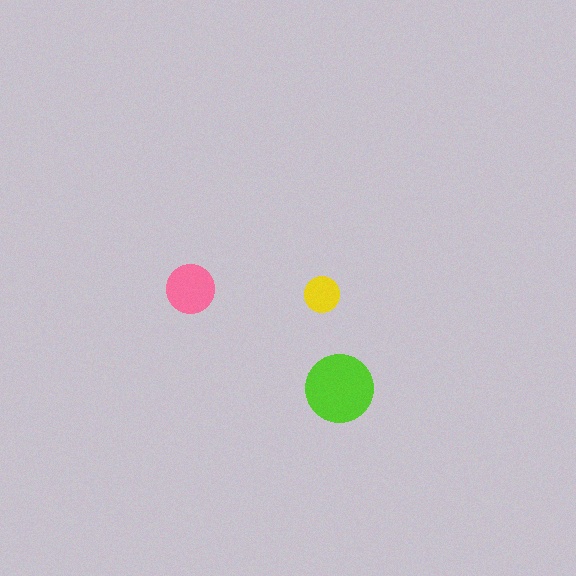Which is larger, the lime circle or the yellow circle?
The lime one.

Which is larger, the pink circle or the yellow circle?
The pink one.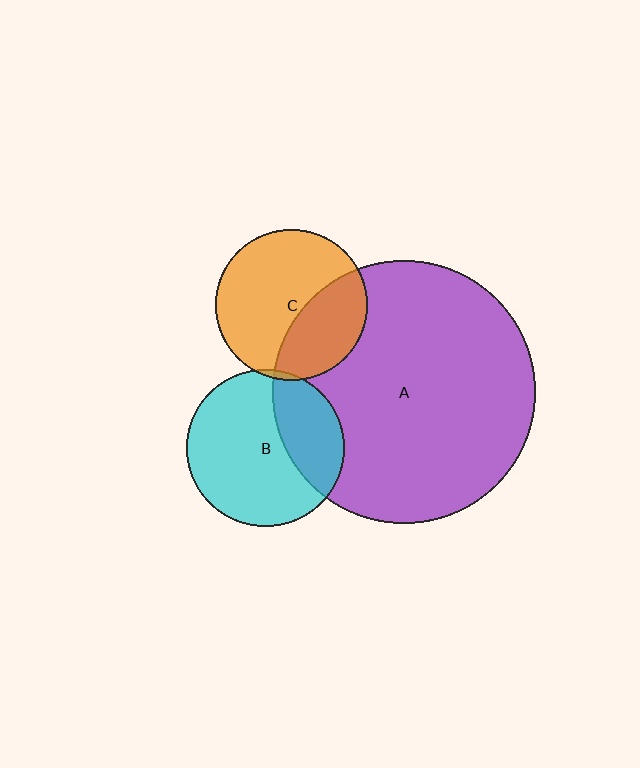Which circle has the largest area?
Circle A (purple).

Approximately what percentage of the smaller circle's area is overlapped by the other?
Approximately 35%.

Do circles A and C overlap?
Yes.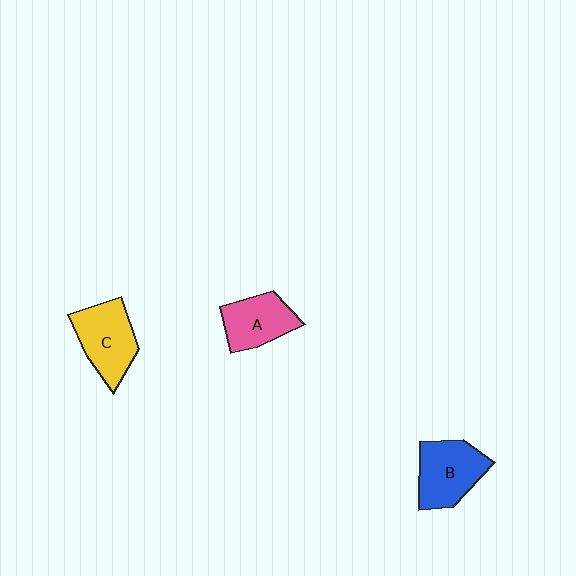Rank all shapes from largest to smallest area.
From largest to smallest: C (yellow), B (blue), A (pink).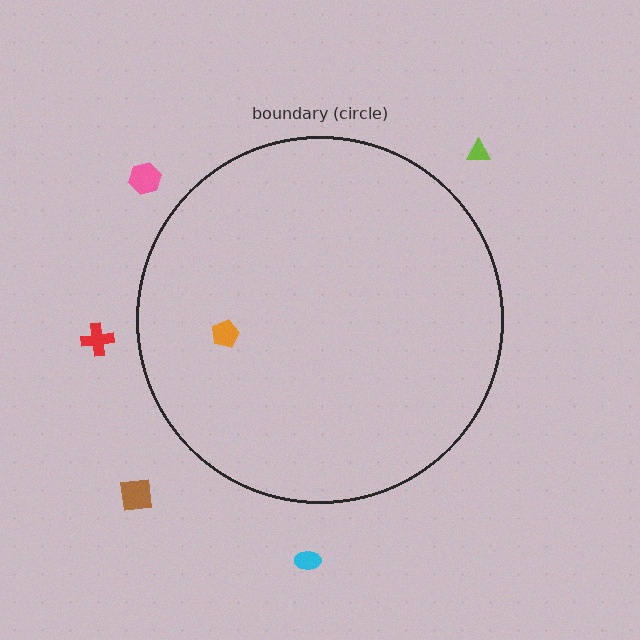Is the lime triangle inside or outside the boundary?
Outside.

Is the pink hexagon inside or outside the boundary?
Outside.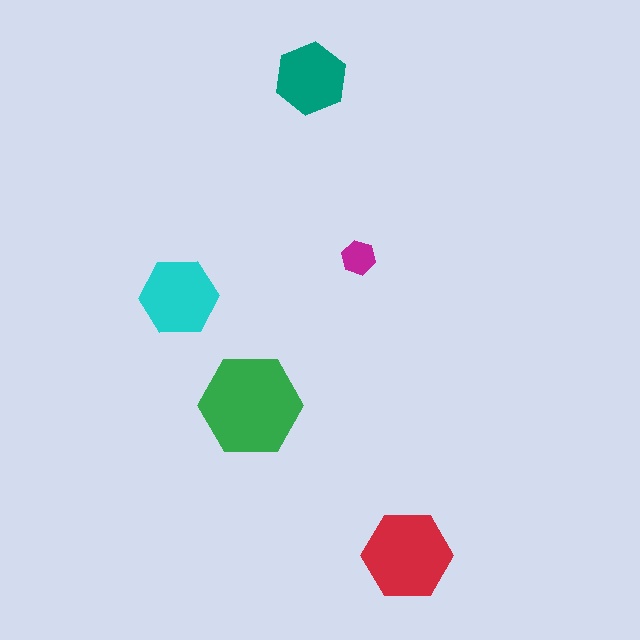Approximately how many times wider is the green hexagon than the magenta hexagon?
About 3 times wider.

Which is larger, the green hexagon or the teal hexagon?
The green one.